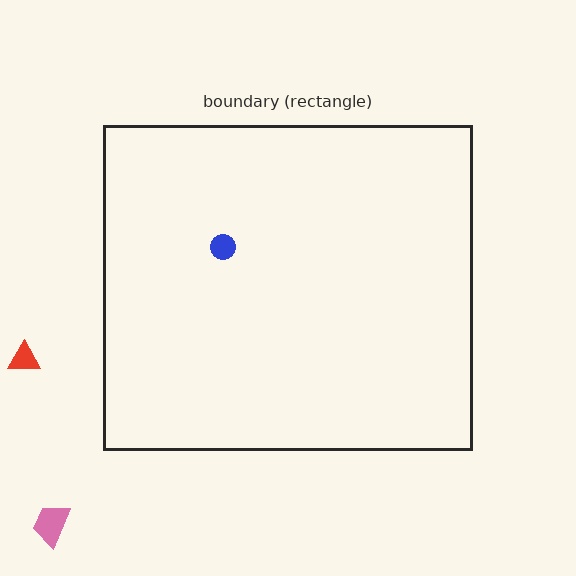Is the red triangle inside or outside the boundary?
Outside.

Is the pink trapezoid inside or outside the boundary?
Outside.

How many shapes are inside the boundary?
1 inside, 2 outside.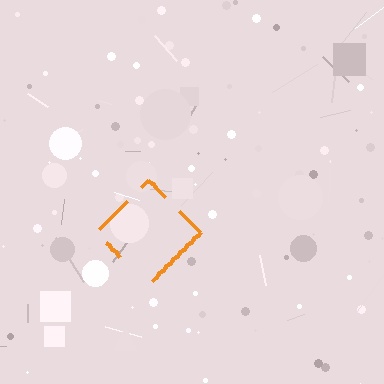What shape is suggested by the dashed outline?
The dashed outline suggests a diamond.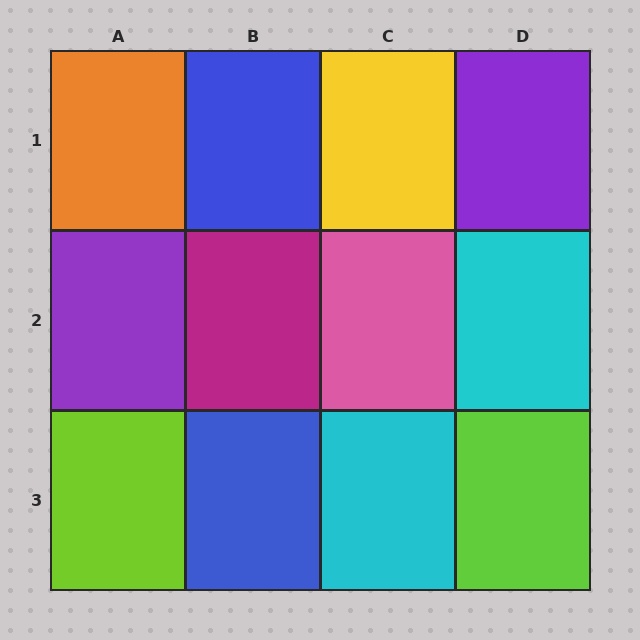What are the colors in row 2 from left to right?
Purple, magenta, pink, cyan.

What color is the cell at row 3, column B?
Blue.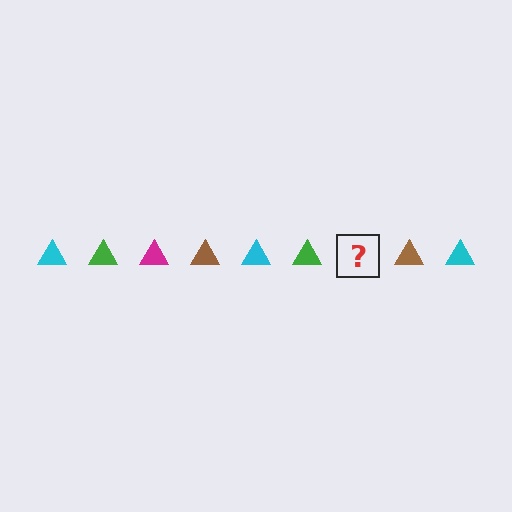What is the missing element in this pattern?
The missing element is a magenta triangle.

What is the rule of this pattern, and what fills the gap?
The rule is that the pattern cycles through cyan, green, magenta, brown triangles. The gap should be filled with a magenta triangle.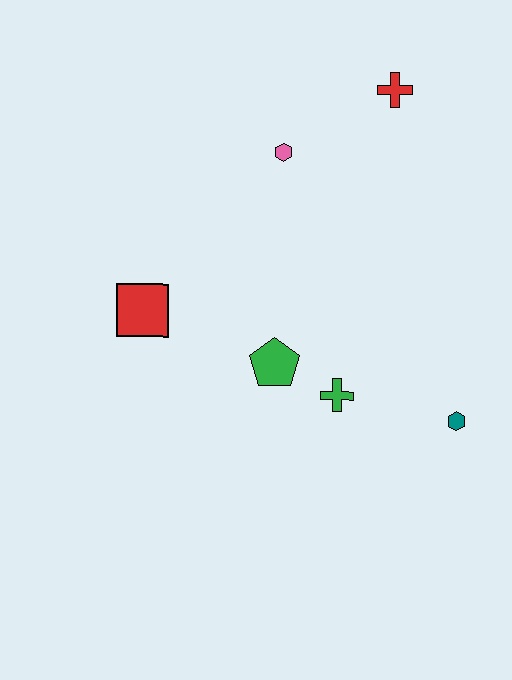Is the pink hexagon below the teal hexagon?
No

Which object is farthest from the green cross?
The red cross is farthest from the green cross.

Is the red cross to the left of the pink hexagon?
No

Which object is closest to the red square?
The green pentagon is closest to the red square.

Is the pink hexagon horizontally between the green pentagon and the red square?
No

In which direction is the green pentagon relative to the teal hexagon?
The green pentagon is to the left of the teal hexagon.